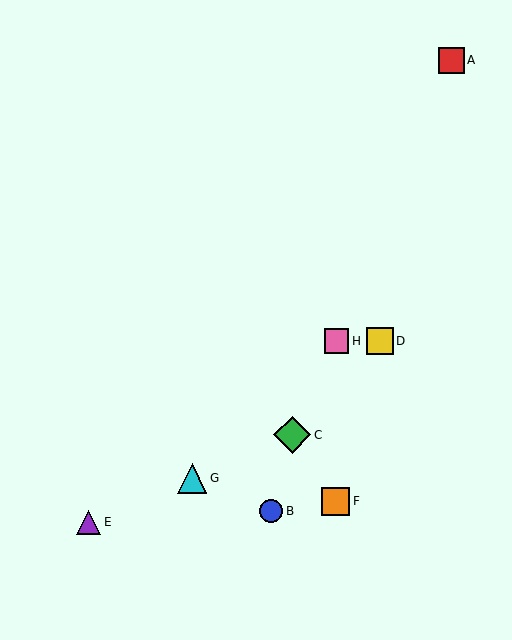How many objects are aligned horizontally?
2 objects (D, H) are aligned horizontally.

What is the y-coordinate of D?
Object D is at y≈341.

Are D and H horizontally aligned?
Yes, both are at y≈341.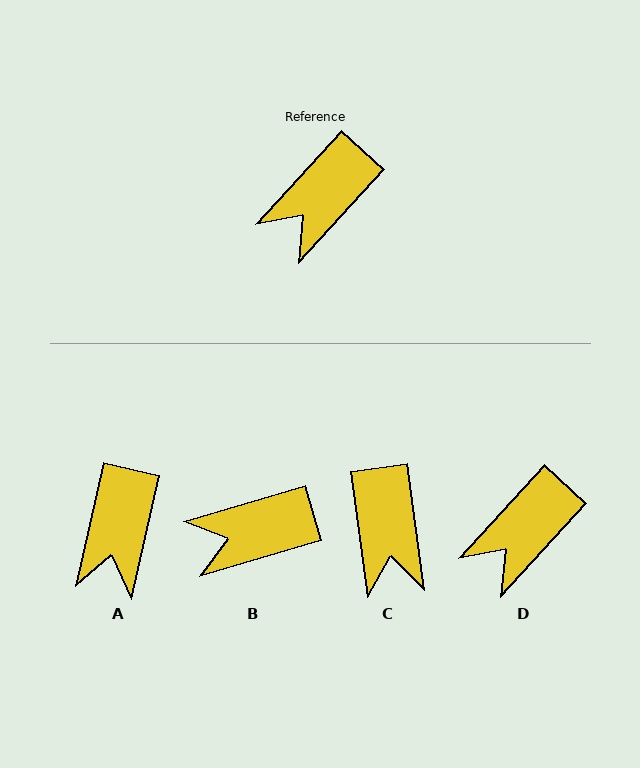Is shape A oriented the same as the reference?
No, it is off by about 29 degrees.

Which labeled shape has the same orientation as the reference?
D.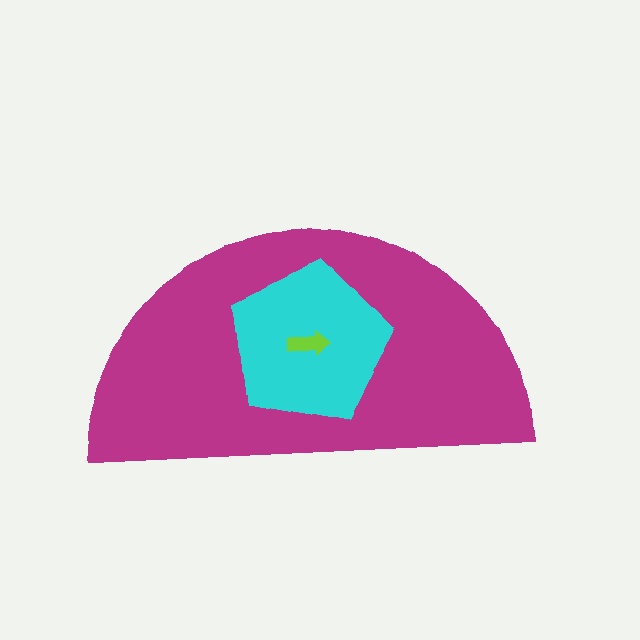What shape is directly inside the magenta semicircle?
The cyan pentagon.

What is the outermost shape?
The magenta semicircle.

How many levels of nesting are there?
3.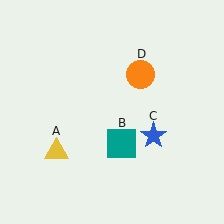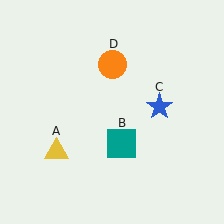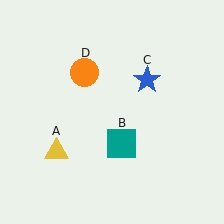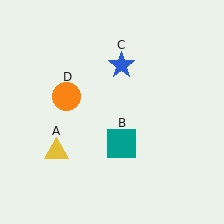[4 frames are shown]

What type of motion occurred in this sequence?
The blue star (object C), orange circle (object D) rotated counterclockwise around the center of the scene.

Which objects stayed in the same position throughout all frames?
Yellow triangle (object A) and teal square (object B) remained stationary.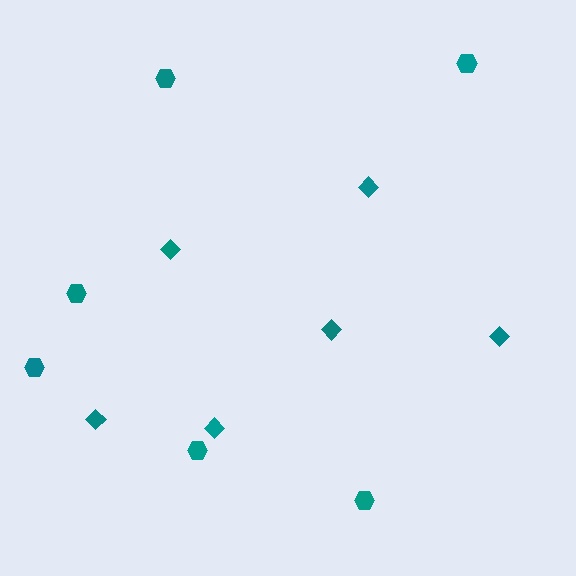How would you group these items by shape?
There are 2 groups: one group of hexagons (6) and one group of diamonds (6).